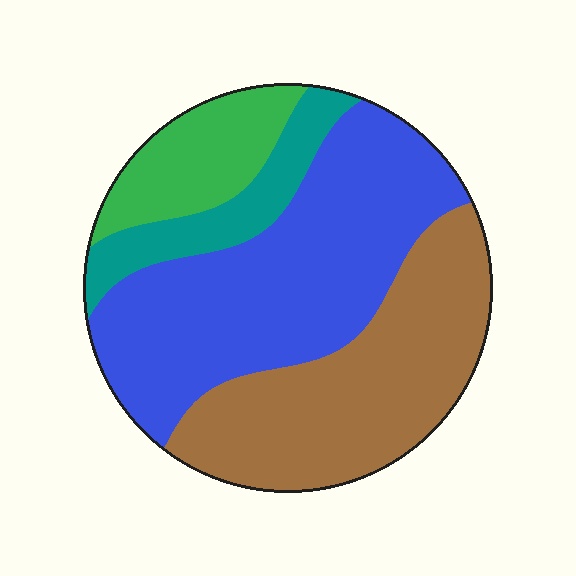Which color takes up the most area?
Blue, at roughly 45%.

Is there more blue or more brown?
Blue.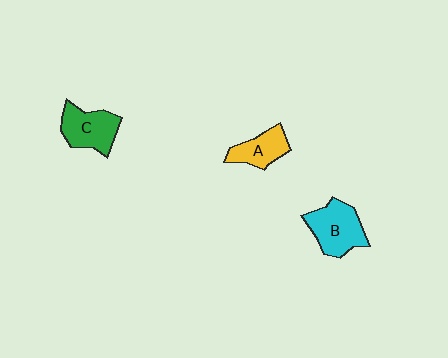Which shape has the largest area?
Shape B (cyan).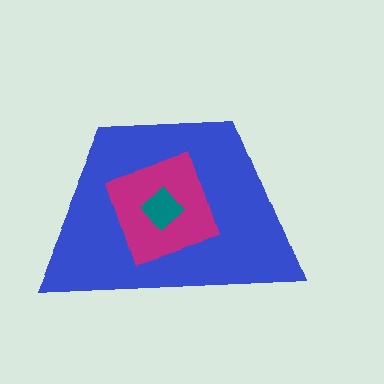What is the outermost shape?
The blue trapezoid.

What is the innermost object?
The teal diamond.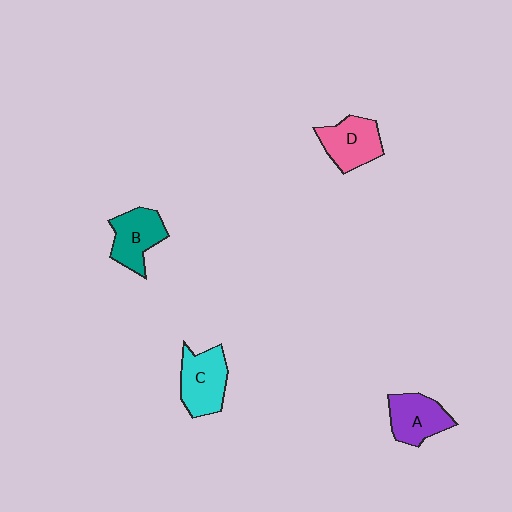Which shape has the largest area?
Shape C (cyan).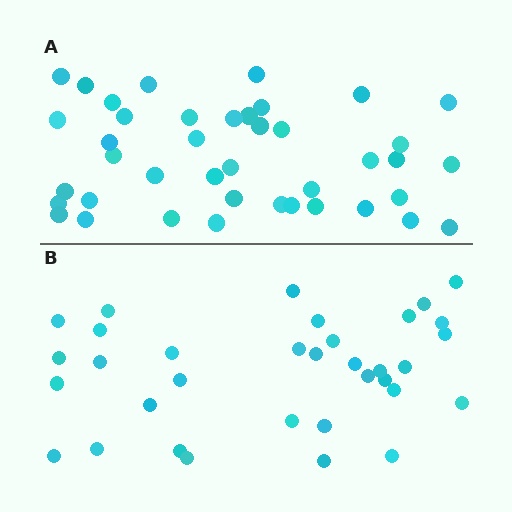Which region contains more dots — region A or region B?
Region A (the top region) has more dots.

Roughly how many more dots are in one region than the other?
Region A has roughly 8 or so more dots than region B.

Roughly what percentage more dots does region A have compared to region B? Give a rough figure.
About 20% more.